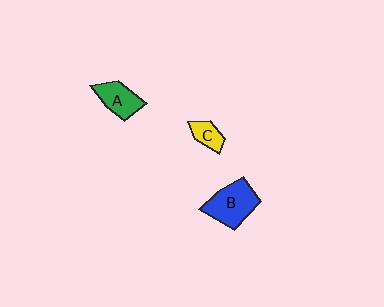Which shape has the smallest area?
Shape C (yellow).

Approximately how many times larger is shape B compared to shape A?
Approximately 1.4 times.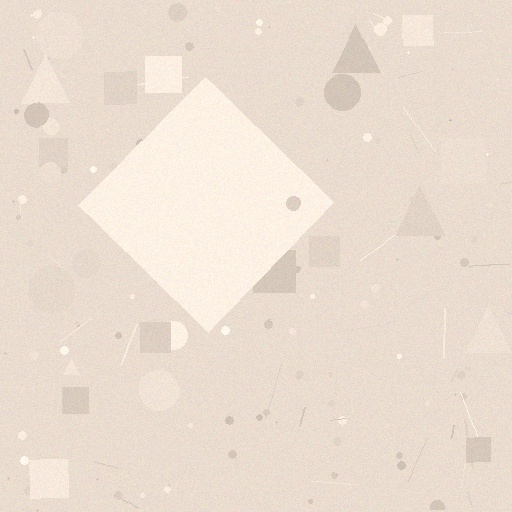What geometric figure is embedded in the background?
A diamond is embedded in the background.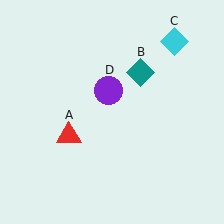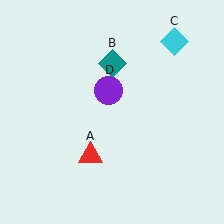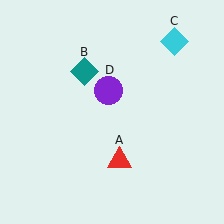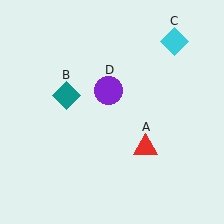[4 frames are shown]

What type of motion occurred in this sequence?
The red triangle (object A), teal diamond (object B) rotated counterclockwise around the center of the scene.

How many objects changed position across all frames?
2 objects changed position: red triangle (object A), teal diamond (object B).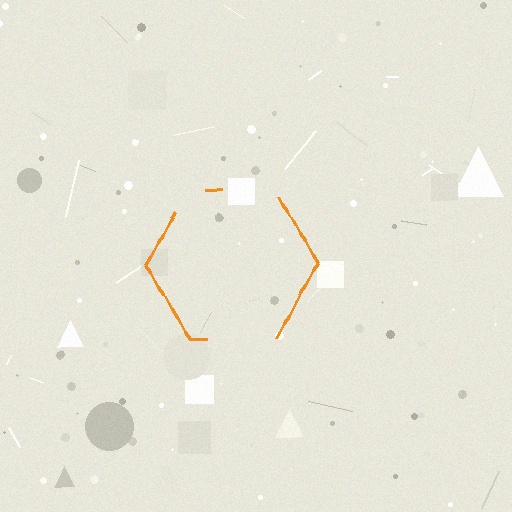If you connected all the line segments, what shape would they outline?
They would outline a hexagon.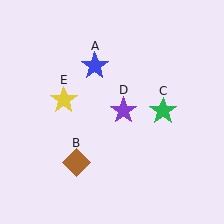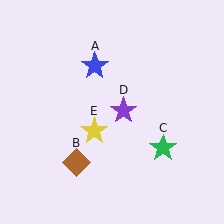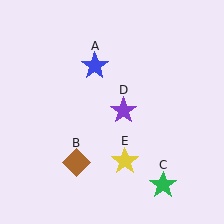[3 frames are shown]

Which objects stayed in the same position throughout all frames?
Blue star (object A) and brown diamond (object B) and purple star (object D) remained stationary.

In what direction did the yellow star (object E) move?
The yellow star (object E) moved down and to the right.